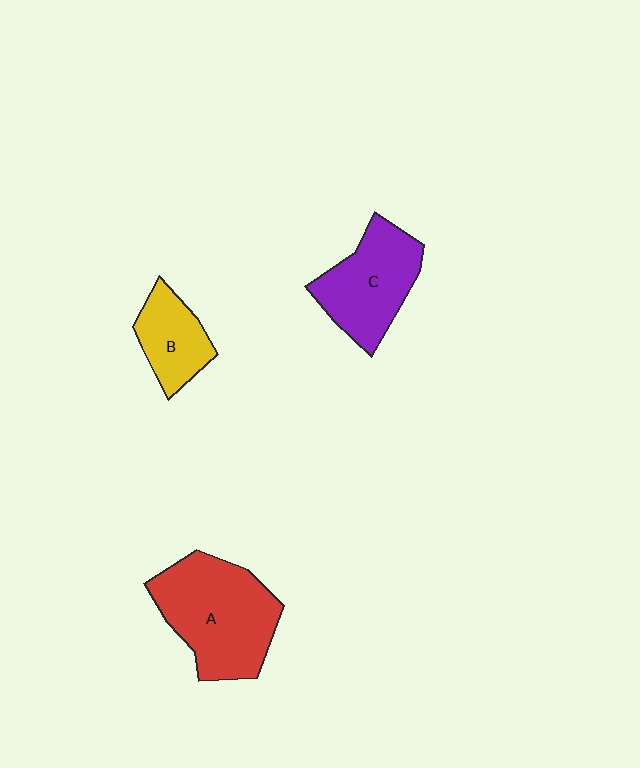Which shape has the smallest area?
Shape B (yellow).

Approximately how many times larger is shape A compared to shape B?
Approximately 2.1 times.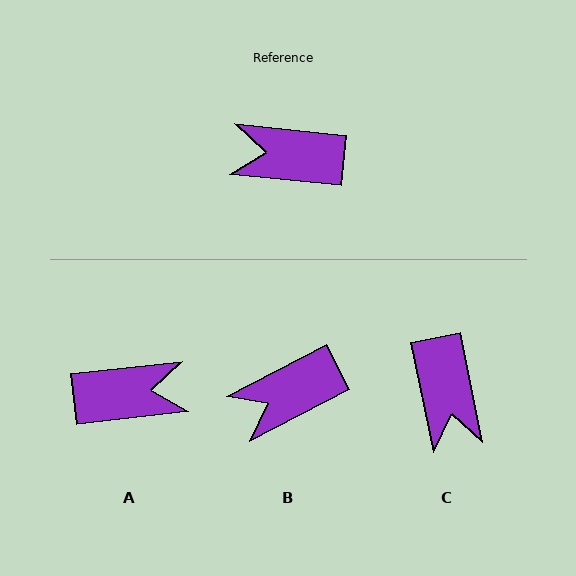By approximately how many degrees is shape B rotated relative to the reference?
Approximately 33 degrees counter-clockwise.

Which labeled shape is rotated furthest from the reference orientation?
A, about 167 degrees away.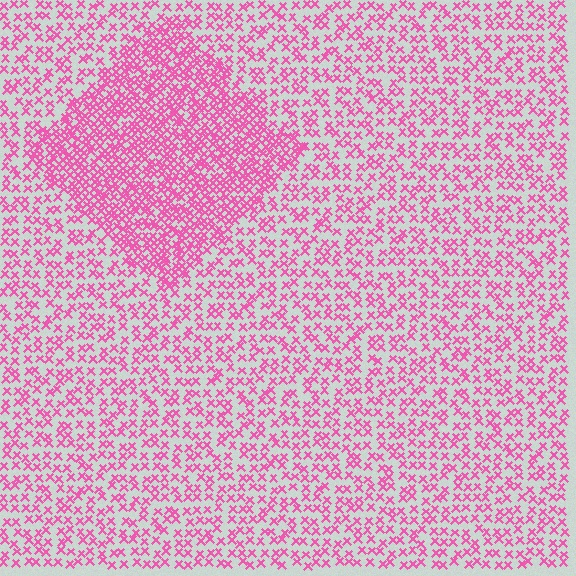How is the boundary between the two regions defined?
The boundary is defined by a change in element density (approximately 2.1x ratio). All elements are the same color, size, and shape.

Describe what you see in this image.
The image contains small pink elements arranged at two different densities. A diamond-shaped region is visible where the elements are more densely packed than the surrounding area.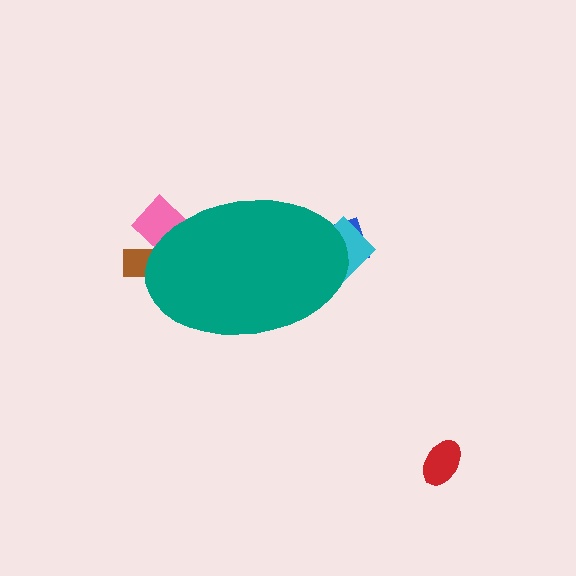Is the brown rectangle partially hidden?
Yes, the brown rectangle is partially hidden behind the teal ellipse.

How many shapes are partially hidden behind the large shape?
4 shapes are partially hidden.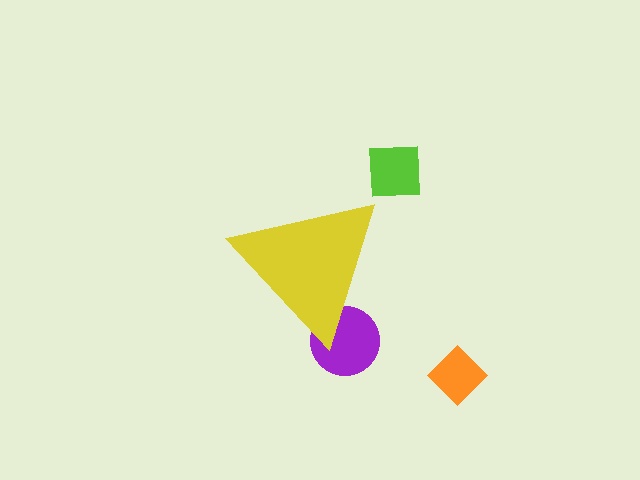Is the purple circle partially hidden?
Yes, the purple circle is partially hidden behind the yellow triangle.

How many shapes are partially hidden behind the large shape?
1 shape is partially hidden.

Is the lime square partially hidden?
No, the lime square is fully visible.